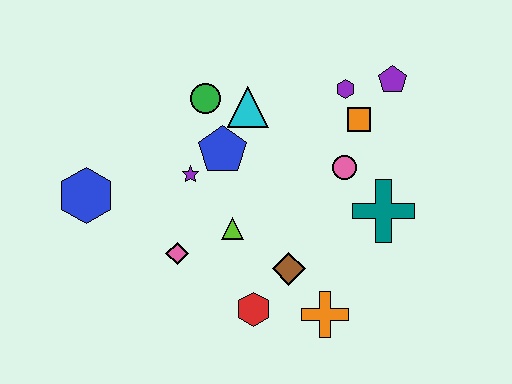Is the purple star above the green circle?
No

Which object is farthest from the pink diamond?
The purple pentagon is farthest from the pink diamond.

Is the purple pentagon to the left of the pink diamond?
No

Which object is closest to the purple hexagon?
The orange square is closest to the purple hexagon.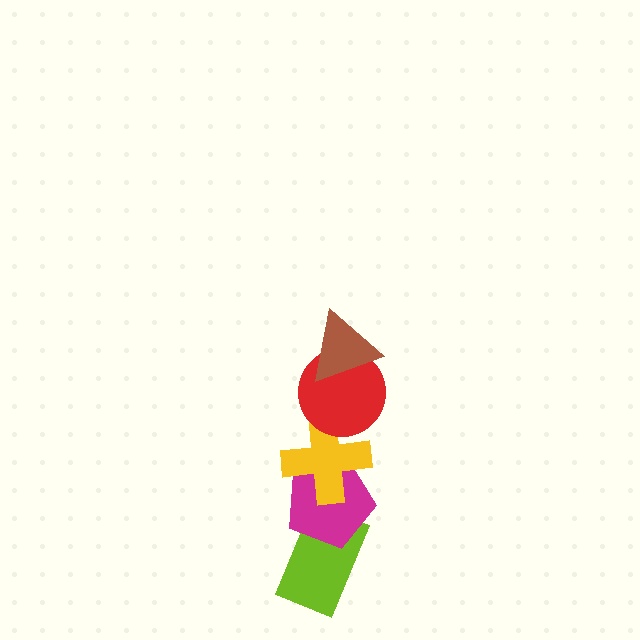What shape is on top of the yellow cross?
The red circle is on top of the yellow cross.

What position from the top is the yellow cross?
The yellow cross is 3rd from the top.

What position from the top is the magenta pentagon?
The magenta pentagon is 4th from the top.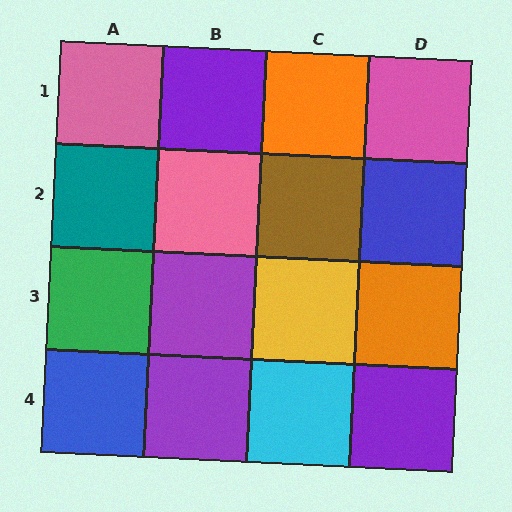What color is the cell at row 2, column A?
Teal.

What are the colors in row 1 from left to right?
Pink, purple, orange, pink.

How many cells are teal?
1 cell is teal.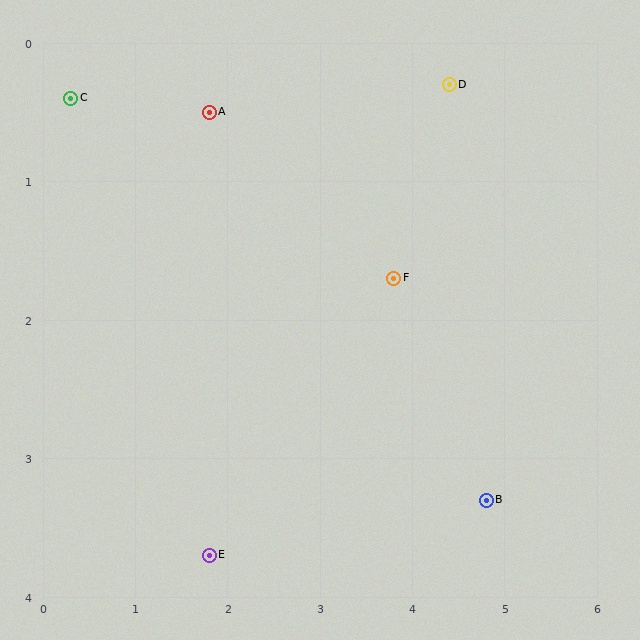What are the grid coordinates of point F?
Point F is at approximately (3.8, 1.7).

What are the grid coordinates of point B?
Point B is at approximately (4.8, 3.3).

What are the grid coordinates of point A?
Point A is at approximately (1.8, 0.5).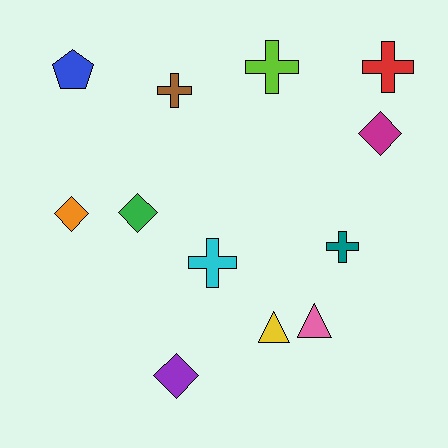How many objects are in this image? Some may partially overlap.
There are 12 objects.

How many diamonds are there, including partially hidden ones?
There are 4 diamonds.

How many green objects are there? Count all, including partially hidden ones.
There is 1 green object.